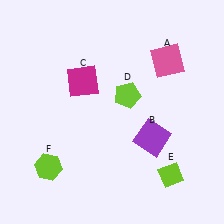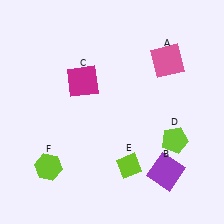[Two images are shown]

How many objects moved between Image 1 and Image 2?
3 objects moved between the two images.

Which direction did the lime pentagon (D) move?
The lime pentagon (D) moved right.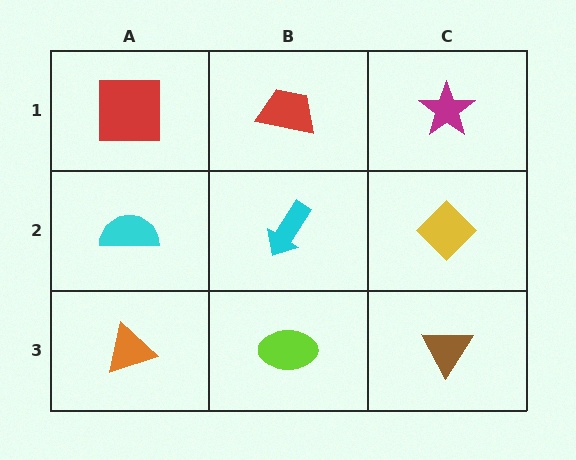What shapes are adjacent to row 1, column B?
A cyan arrow (row 2, column B), a red square (row 1, column A), a magenta star (row 1, column C).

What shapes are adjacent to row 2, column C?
A magenta star (row 1, column C), a brown triangle (row 3, column C), a cyan arrow (row 2, column B).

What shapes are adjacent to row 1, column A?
A cyan semicircle (row 2, column A), a red trapezoid (row 1, column B).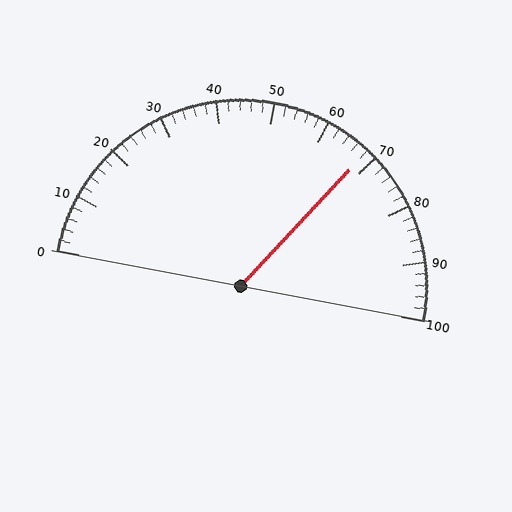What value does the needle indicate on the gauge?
The needle indicates approximately 68.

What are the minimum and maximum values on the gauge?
The gauge ranges from 0 to 100.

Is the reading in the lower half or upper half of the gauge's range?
The reading is in the upper half of the range (0 to 100).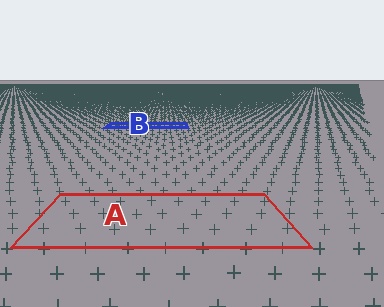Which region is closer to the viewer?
Region A is closer. The texture elements there are larger and more spread out.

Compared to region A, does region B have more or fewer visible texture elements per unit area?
Region B has more texture elements per unit area — they are packed more densely because it is farther away.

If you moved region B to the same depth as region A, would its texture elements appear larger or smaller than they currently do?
They would appear larger. At a closer depth, the same texture elements are projected at a bigger on-screen size.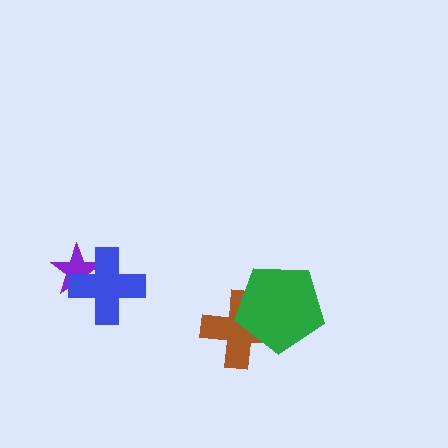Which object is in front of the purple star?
The blue cross is in front of the purple star.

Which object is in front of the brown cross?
The green pentagon is in front of the brown cross.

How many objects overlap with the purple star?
1 object overlaps with the purple star.